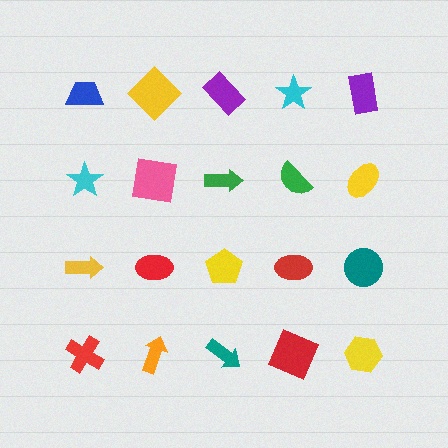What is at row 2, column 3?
A green arrow.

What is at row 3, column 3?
A yellow pentagon.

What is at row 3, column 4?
A red ellipse.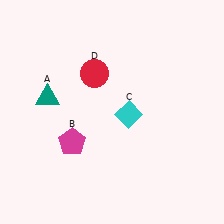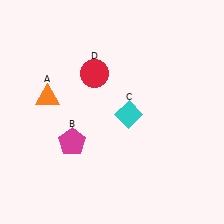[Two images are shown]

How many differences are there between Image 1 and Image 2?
There is 1 difference between the two images.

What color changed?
The triangle (A) changed from teal in Image 1 to orange in Image 2.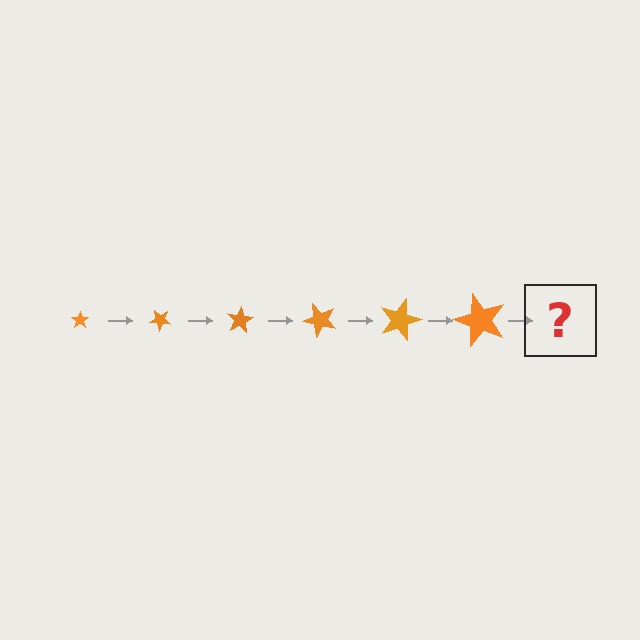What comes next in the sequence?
The next element should be a star, larger than the previous one and rotated 240 degrees from the start.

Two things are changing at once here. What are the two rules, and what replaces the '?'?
The two rules are that the star grows larger each step and it rotates 40 degrees each step. The '?' should be a star, larger than the previous one and rotated 240 degrees from the start.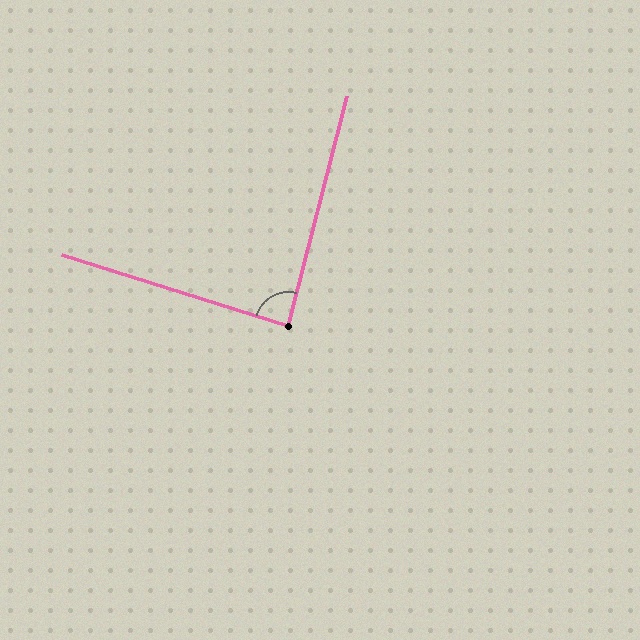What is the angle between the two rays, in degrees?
Approximately 87 degrees.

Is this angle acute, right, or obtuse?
It is approximately a right angle.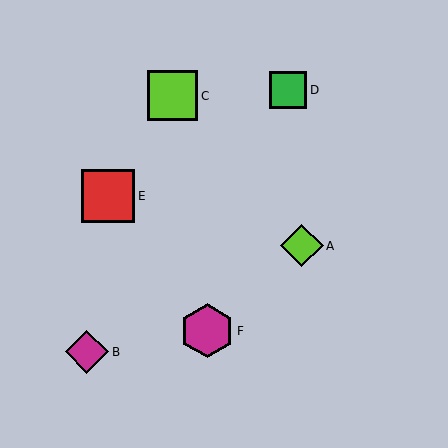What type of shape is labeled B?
Shape B is a magenta diamond.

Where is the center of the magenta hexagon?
The center of the magenta hexagon is at (207, 331).